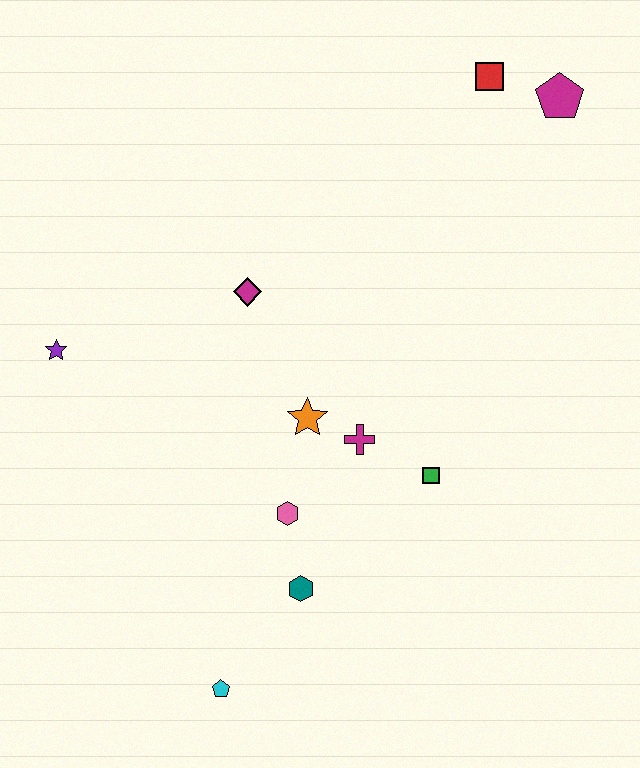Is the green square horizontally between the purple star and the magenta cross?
No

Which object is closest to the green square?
The magenta cross is closest to the green square.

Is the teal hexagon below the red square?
Yes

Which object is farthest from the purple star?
The magenta pentagon is farthest from the purple star.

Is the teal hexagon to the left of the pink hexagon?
No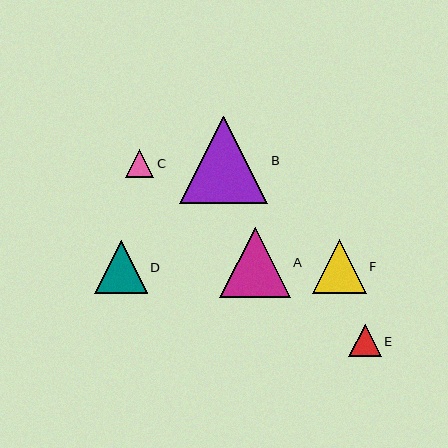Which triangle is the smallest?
Triangle C is the smallest with a size of approximately 29 pixels.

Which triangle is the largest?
Triangle B is the largest with a size of approximately 88 pixels.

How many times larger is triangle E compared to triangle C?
Triangle E is approximately 1.1 times the size of triangle C.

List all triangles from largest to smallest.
From largest to smallest: B, A, F, D, E, C.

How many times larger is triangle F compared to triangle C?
Triangle F is approximately 1.9 times the size of triangle C.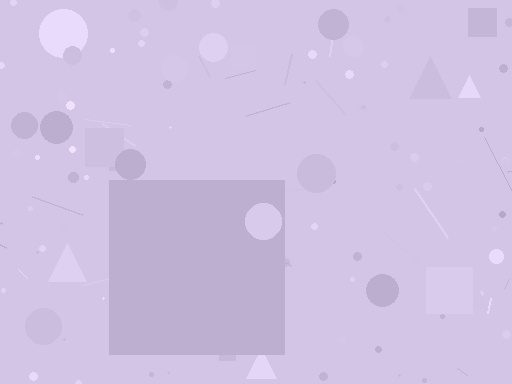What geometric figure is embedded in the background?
A square is embedded in the background.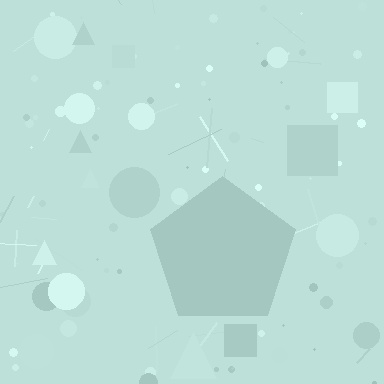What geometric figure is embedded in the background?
A pentagon is embedded in the background.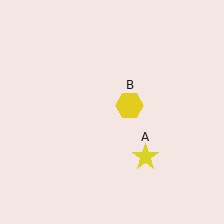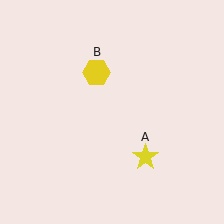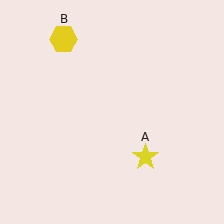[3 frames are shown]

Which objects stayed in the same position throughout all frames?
Yellow star (object A) remained stationary.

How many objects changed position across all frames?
1 object changed position: yellow hexagon (object B).